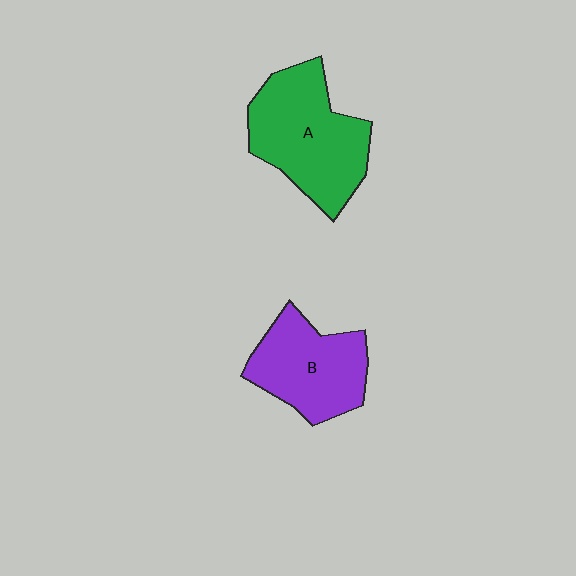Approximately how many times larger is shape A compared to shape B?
Approximately 1.3 times.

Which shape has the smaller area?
Shape B (purple).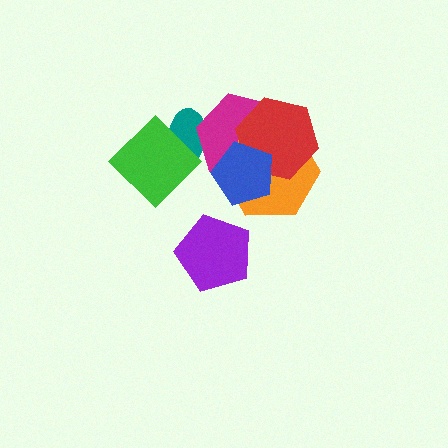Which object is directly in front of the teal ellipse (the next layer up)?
The magenta hexagon is directly in front of the teal ellipse.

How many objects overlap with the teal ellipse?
2 objects overlap with the teal ellipse.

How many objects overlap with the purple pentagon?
0 objects overlap with the purple pentagon.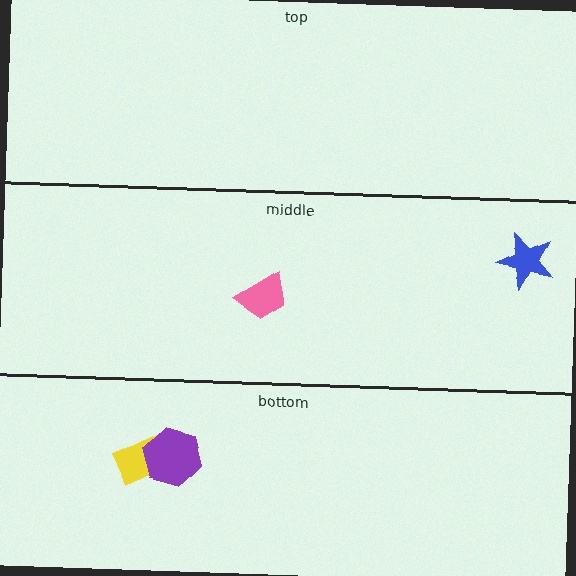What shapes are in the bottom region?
The yellow rectangle, the purple hexagon.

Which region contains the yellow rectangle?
The bottom region.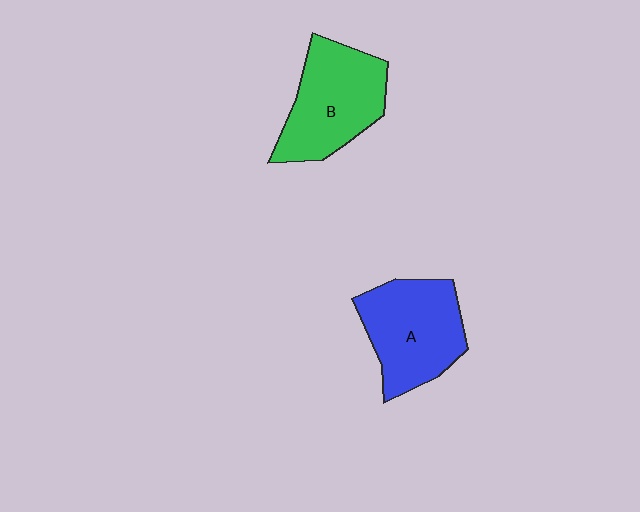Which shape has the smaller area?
Shape A (blue).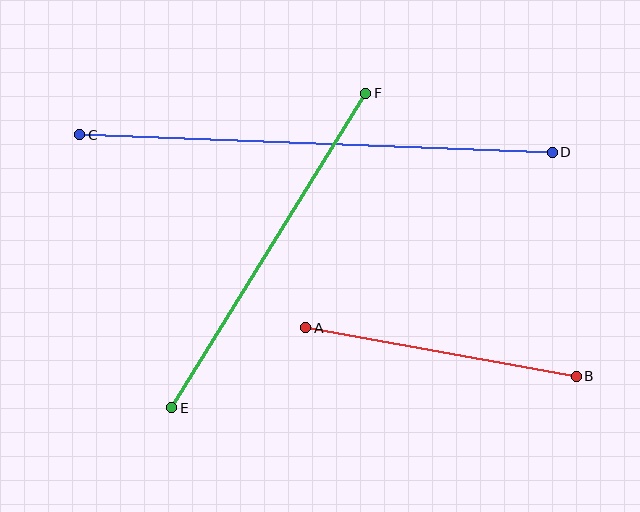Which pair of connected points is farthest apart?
Points C and D are farthest apart.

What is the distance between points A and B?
The distance is approximately 275 pixels.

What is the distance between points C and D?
The distance is approximately 473 pixels.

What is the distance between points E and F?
The distance is approximately 370 pixels.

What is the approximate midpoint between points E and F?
The midpoint is at approximately (269, 250) pixels.